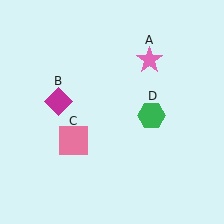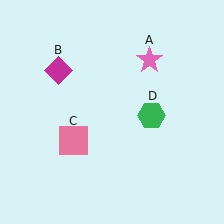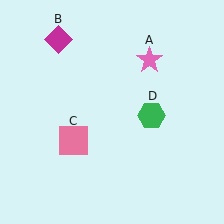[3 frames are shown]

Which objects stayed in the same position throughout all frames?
Pink star (object A) and pink square (object C) and green hexagon (object D) remained stationary.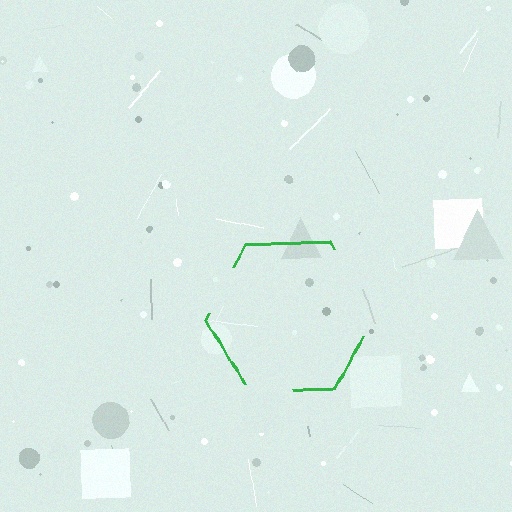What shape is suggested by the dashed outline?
The dashed outline suggests a hexagon.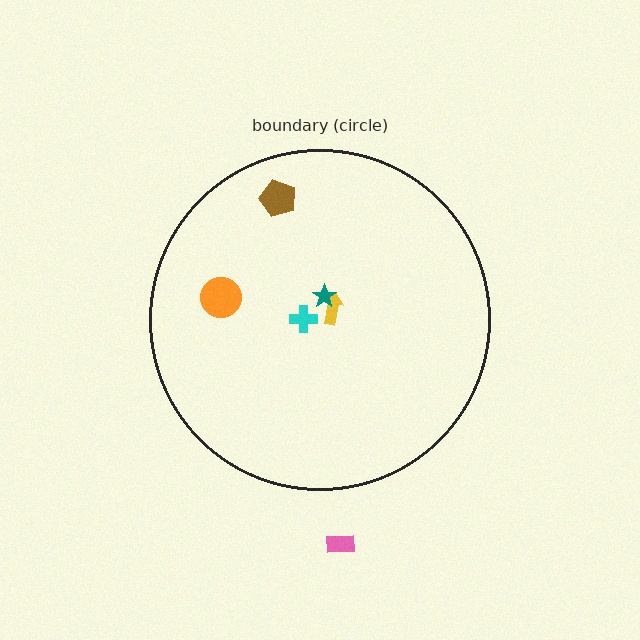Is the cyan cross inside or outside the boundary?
Inside.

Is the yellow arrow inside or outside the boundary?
Inside.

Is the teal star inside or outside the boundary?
Inside.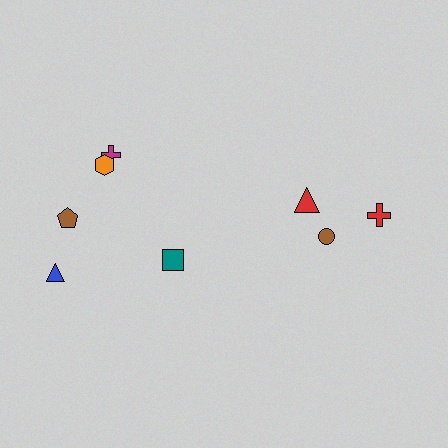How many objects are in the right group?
There are 3 objects.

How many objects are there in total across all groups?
There are 8 objects.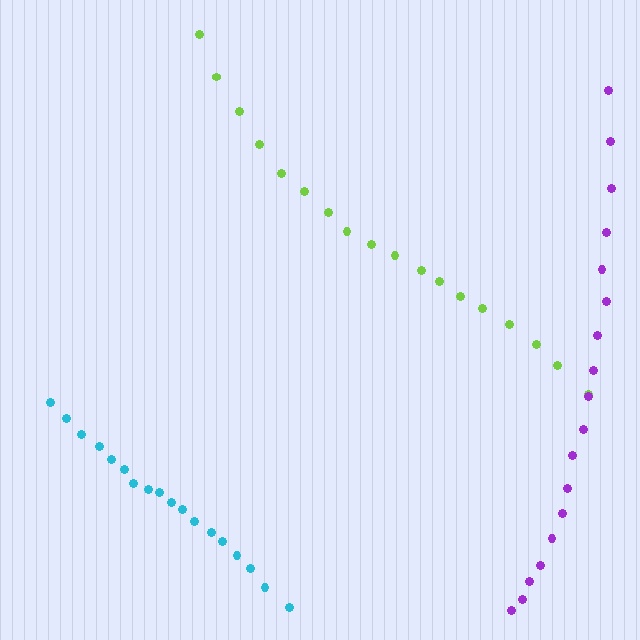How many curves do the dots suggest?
There are 3 distinct paths.